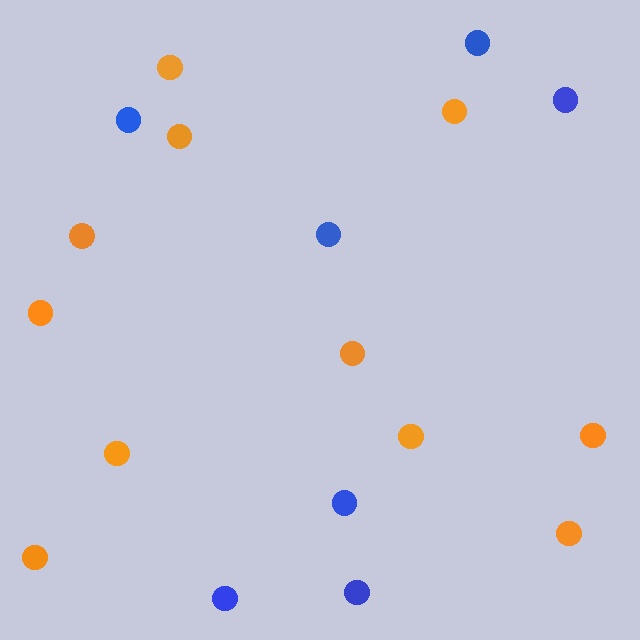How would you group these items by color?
There are 2 groups: one group of blue circles (7) and one group of orange circles (11).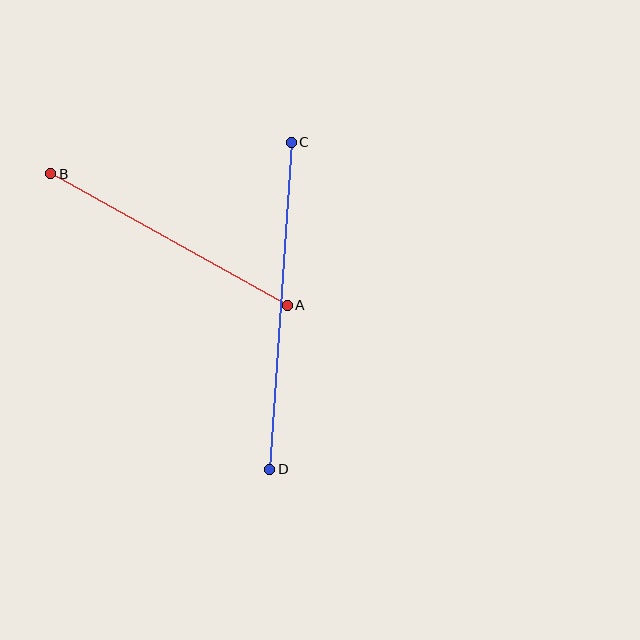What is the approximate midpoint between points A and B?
The midpoint is at approximately (169, 239) pixels.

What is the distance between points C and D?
The distance is approximately 328 pixels.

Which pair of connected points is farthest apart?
Points C and D are farthest apart.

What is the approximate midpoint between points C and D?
The midpoint is at approximately (281, 306) pixels.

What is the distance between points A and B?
The distance is approximately 271 pixels.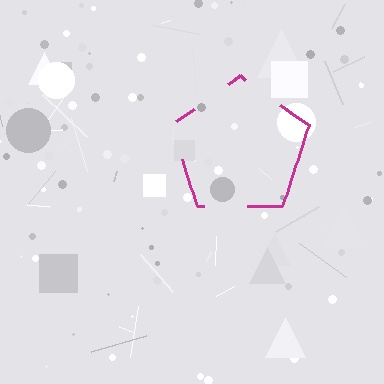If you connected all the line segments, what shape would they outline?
They would outline a pentagon.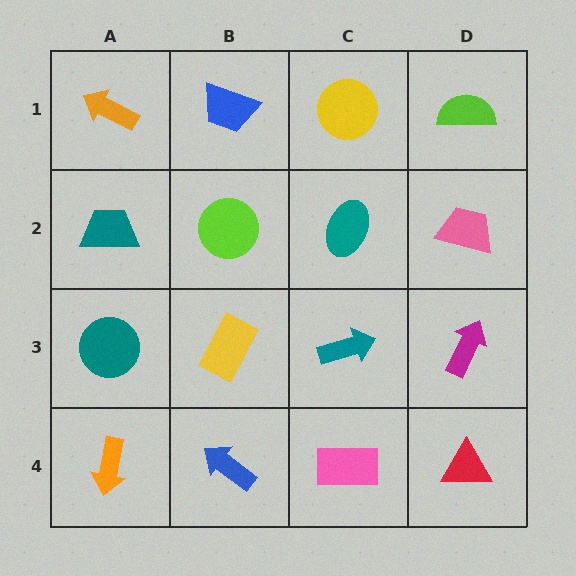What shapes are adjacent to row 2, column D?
A lime semicircle (row 1, column D), a magenta arrow (row 3, column D), a teal ellipse (row 2, column C).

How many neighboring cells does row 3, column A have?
3.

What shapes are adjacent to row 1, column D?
A pink trapezoid (row 2, column D), a yellow circle (row 1, column C).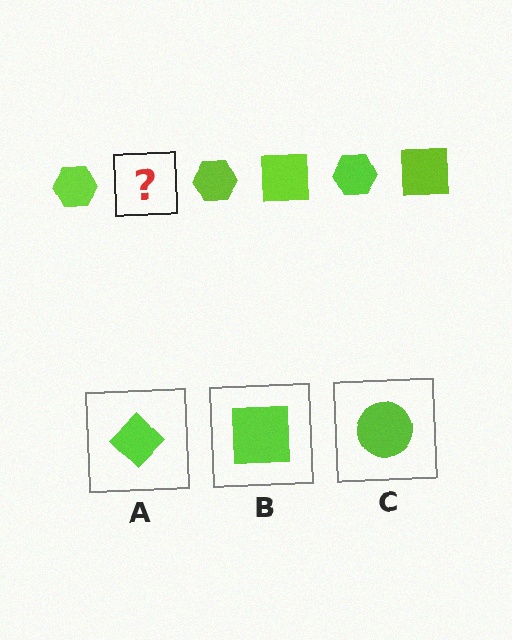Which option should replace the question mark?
Option B.